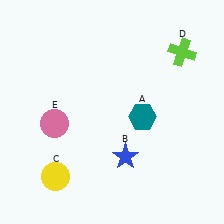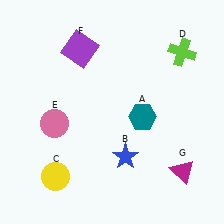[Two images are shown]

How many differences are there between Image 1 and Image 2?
There are 2 differences between the two images.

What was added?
A purple square (F), a magenta triangle (G) were added in Image 2.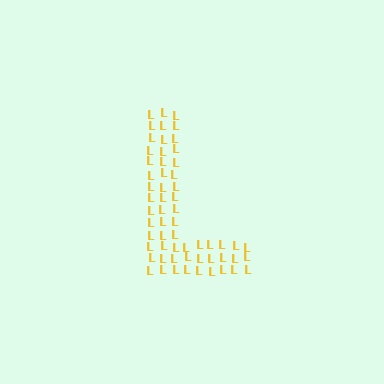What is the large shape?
The large shape is the letter L.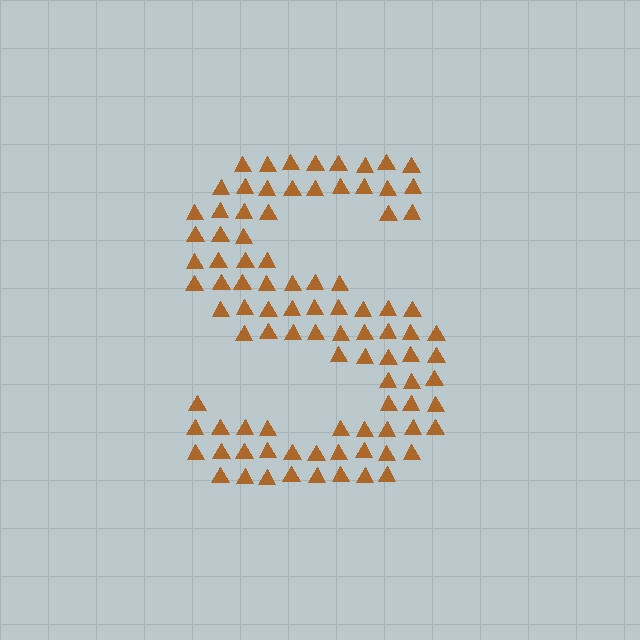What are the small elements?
The small elements are triangles.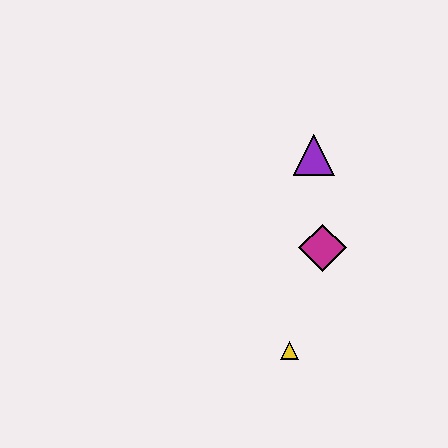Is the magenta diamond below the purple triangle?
Yes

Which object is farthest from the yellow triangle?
The purple triangle is farthest from the yellow triangle.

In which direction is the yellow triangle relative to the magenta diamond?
The yellow triangle is below the magenta diamond.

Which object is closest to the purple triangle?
The magenta diamond is closest to the purple triangle.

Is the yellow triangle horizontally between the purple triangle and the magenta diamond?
No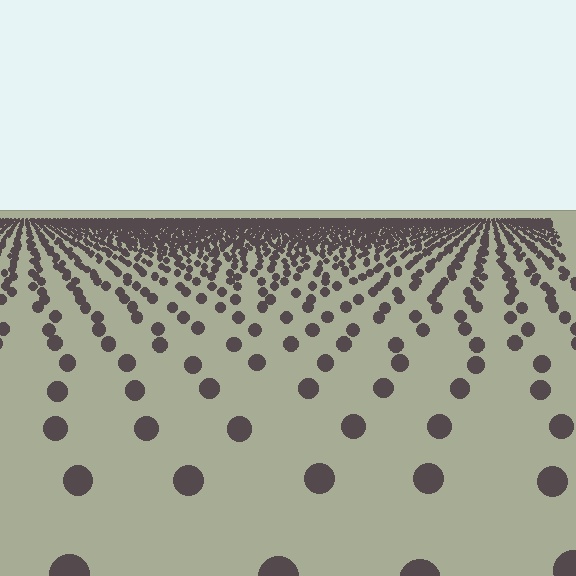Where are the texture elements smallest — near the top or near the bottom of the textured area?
Near the top.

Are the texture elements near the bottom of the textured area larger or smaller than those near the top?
Larger. Near the bottom, elements are closer to the viewer and appear at a bigger on-screen size.